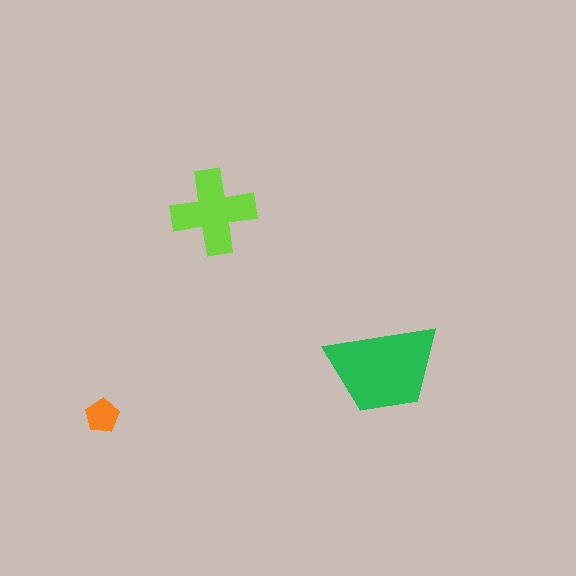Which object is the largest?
The green trapezoid.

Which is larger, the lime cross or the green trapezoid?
The green trapezoid.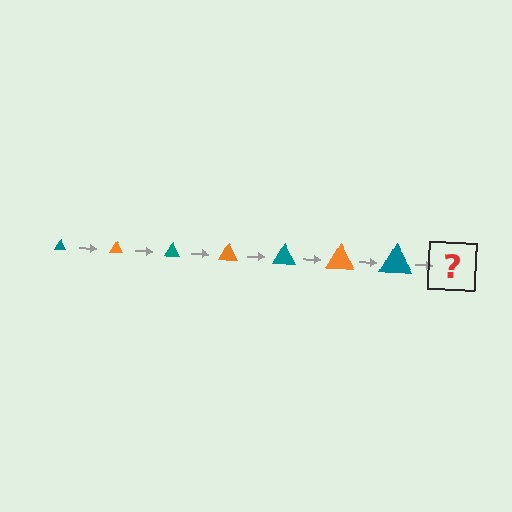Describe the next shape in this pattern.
It should be an orange triangle, larger than the previous one.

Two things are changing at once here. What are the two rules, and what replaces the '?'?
The two rules are that the triangle grows larger each step and the color cycles through teal and orange. The '?' should be an orange triangle, larger than the previous one.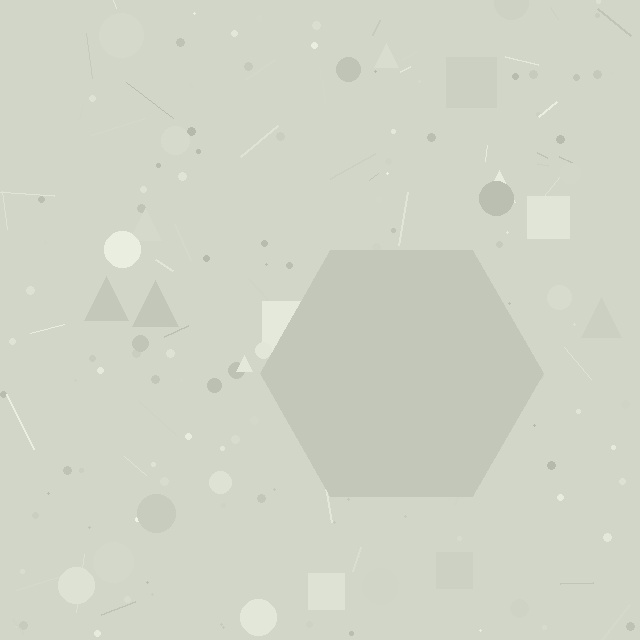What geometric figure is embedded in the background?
A hexagon is embedded in the background.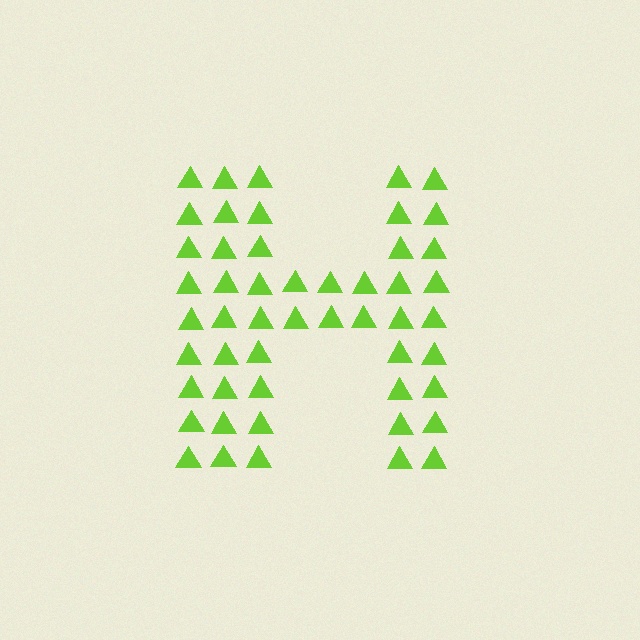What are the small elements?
The small elements are triangles.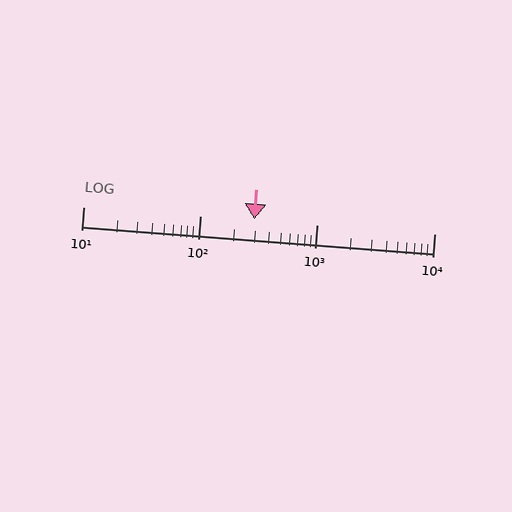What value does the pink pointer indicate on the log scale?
The pointer indicates approximately 290.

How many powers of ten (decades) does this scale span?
The scale spans 3 decades, from 10 to 10000.